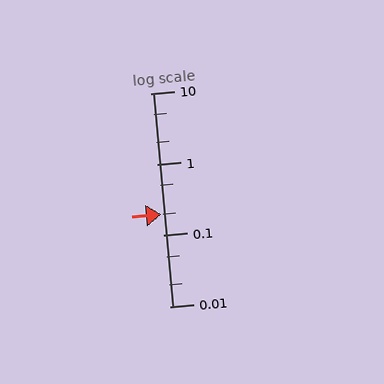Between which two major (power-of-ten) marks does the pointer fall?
The pointer is between 0.1 and 1.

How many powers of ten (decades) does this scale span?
The scale spans 3 decades, from 0.01 to 10.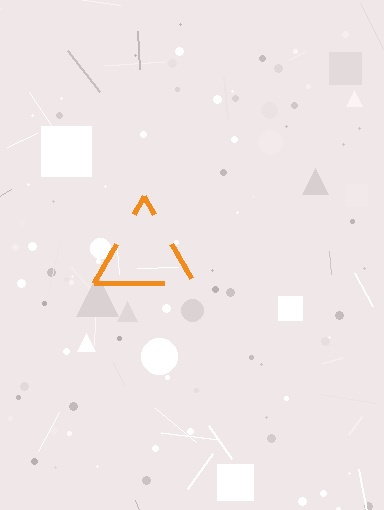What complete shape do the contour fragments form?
The contour fragments form a triangle.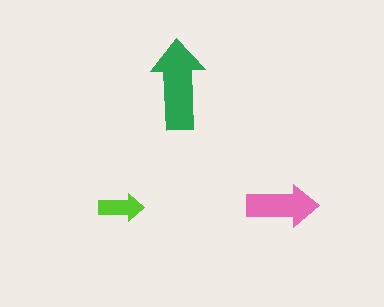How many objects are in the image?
There are 3 objects in the image.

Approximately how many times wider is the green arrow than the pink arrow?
About 1.5 times wider.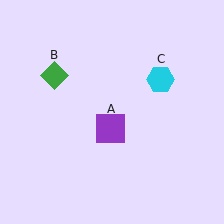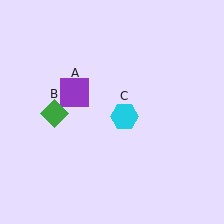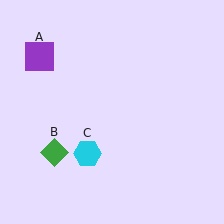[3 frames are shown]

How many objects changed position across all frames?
3 objects changed position: purple square (object A), green diamond (object B), cyan hexagon (object C).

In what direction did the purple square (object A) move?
The purple square (object A) moved up and to the left.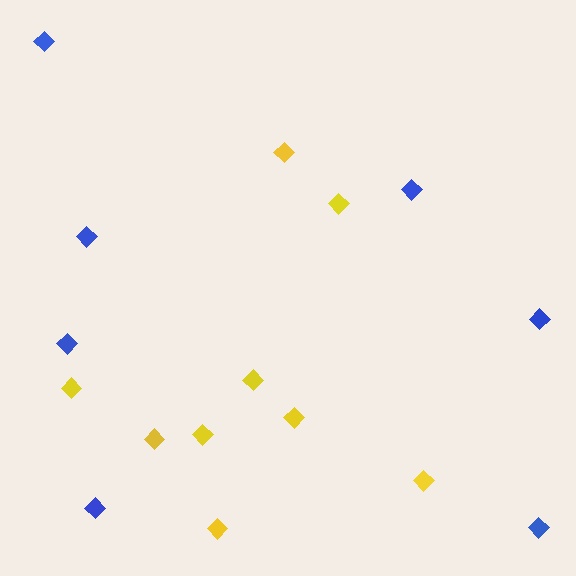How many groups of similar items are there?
There are 2 groups: one group of blue diamonds (7) and one group of yellow diamonds (9).